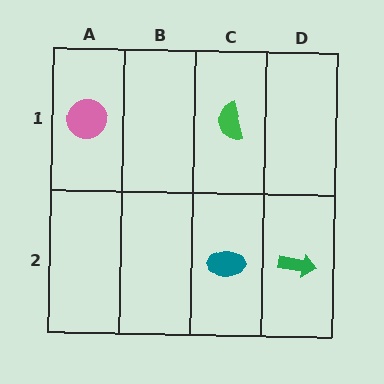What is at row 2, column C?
A teal ellipse.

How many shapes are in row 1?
2 shapes.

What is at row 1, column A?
A pink circle.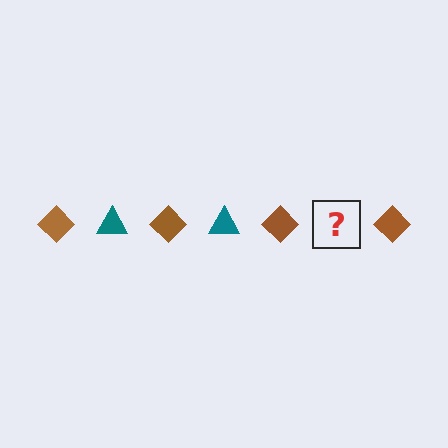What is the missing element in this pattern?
The missing element is a teal triangle.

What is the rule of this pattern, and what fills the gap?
The rule is that the pattern alternates between brown diamond and teal triangle. The gap should be filled with a teal triangle.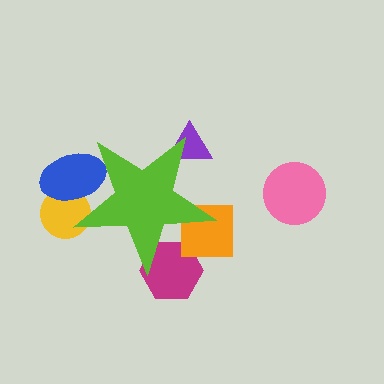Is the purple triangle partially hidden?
Yes, the purple triangle is partially hidden behind the lime star.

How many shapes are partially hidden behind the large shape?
5 shapes are partially hidden.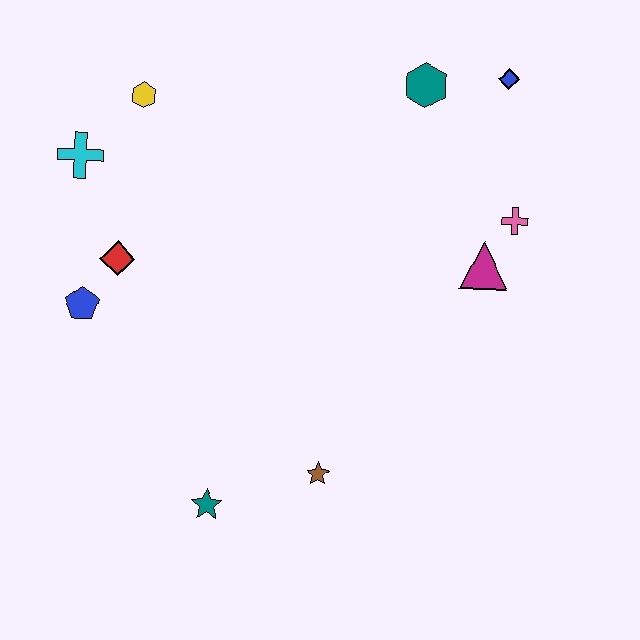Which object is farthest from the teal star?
The blue diamond is farthest from the teal star.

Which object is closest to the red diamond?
The blue pentagon is closest to the red diamond.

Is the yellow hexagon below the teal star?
No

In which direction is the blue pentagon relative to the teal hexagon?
The blue pentagon is to the left of the teal hexagon.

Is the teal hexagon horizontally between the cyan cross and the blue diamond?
Yes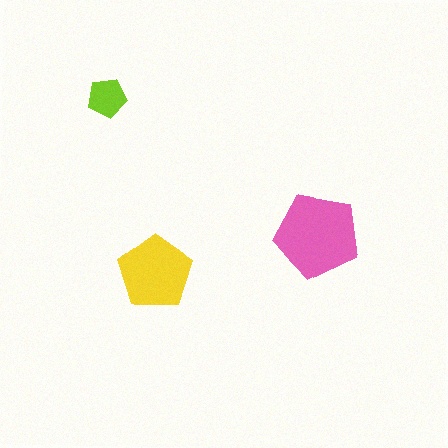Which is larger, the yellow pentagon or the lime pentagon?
The yellow one.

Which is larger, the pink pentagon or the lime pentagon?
The pink one.